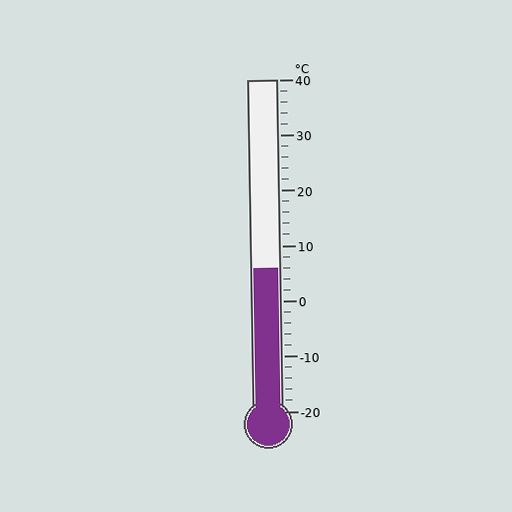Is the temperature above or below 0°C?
The temperature is above 0°C.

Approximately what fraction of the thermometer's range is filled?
The thermometer is filled to approximately 45% of its range.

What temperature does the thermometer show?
The thermometer shows approximately 6°C.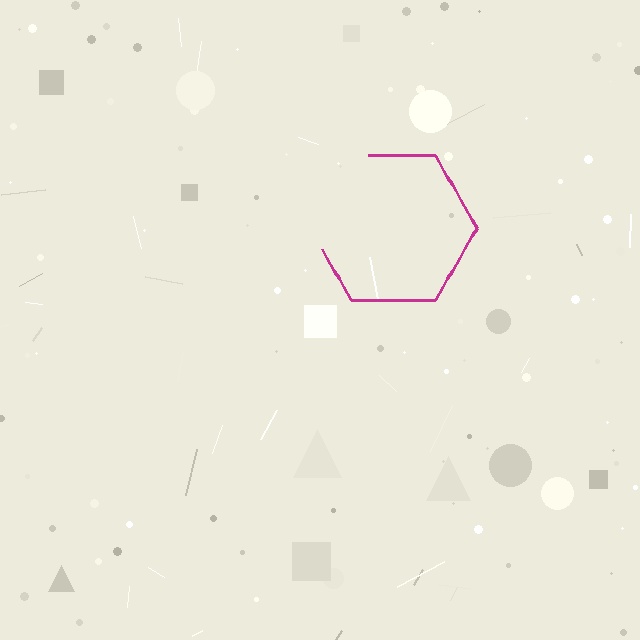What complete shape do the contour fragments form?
The contour fragments form a hexagon.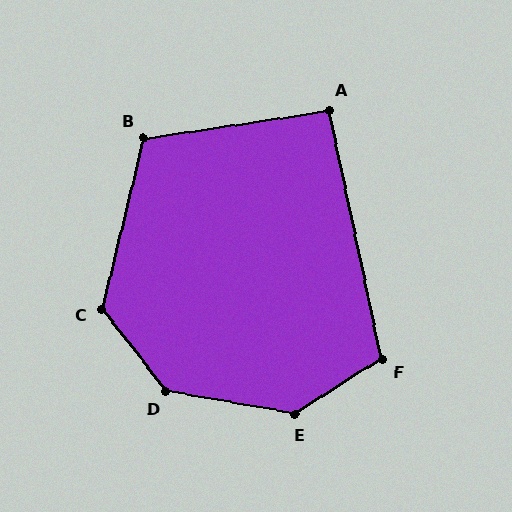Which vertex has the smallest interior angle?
A, at approximately 93 degrees.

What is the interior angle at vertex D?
Approximately 138 degrees (obtuse).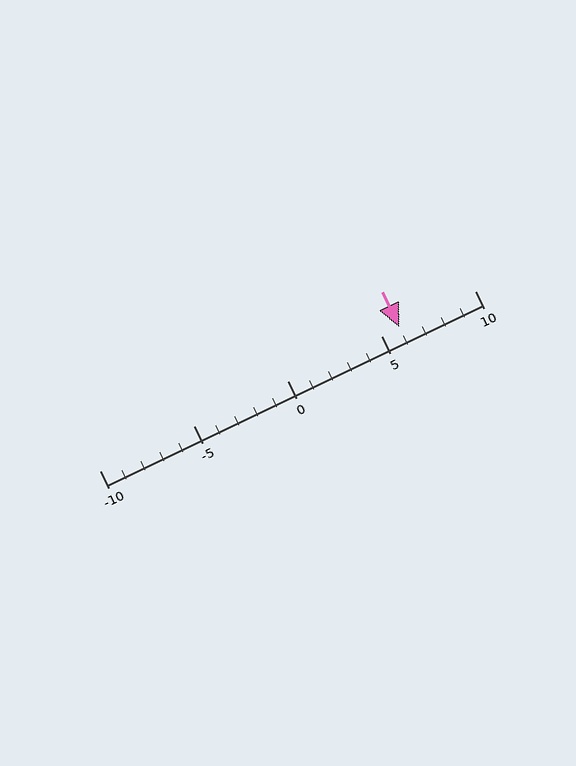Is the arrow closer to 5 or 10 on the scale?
The arrow is closer to 5.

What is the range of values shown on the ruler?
The ruler shows values from -10 to 10.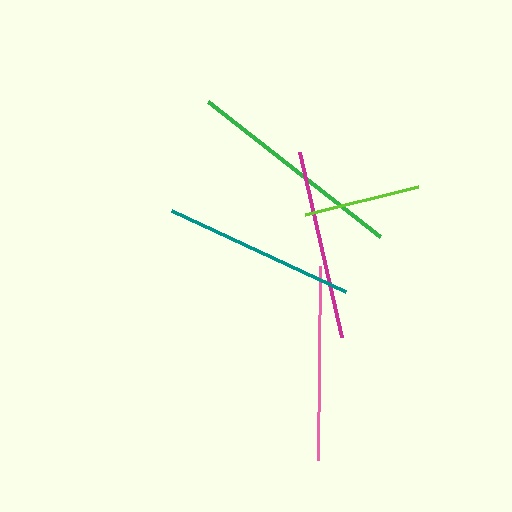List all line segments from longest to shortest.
From longest to shortest: green, pink, teal, magenta, lime.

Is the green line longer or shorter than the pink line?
The green line is longer than the pink line.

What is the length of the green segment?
The green segment is approximately 218 pixels long.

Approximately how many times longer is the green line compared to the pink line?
The green line is approximately 1.1 times the length of the pink line.